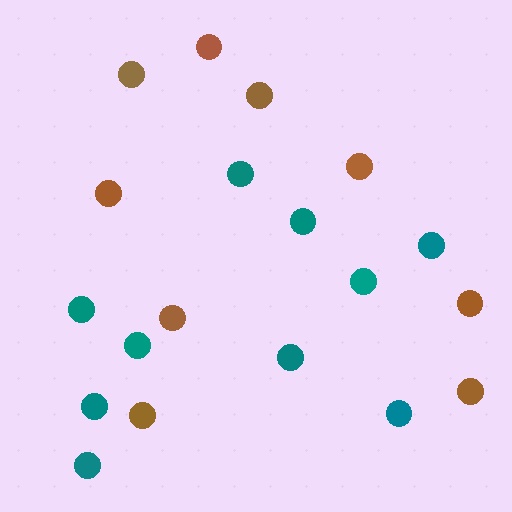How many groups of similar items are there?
There are 2 groups: one group of teal circles (10) and one group of brown circles (9).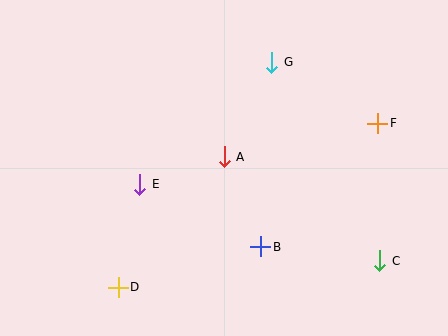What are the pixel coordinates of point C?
Point C is at (380, 261).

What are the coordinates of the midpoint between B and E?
The midpoint between B and E is at (200, 216).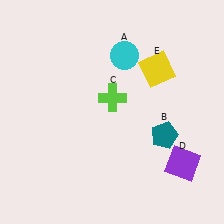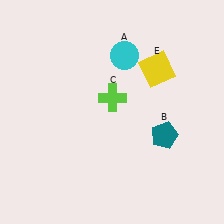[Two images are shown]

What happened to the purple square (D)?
The purple square (D) was removed in Image 2. It was in the bottom-right area of Image 1.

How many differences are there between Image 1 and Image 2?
There is 1 difference between the two images.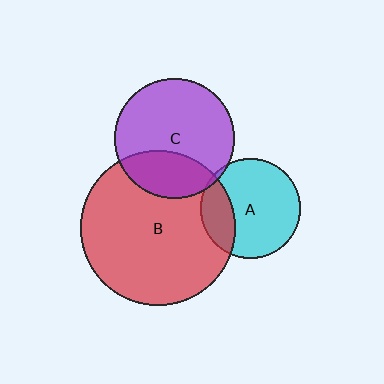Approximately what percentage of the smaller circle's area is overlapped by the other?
Approximately 25%.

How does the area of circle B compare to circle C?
Approximately 1.7 times.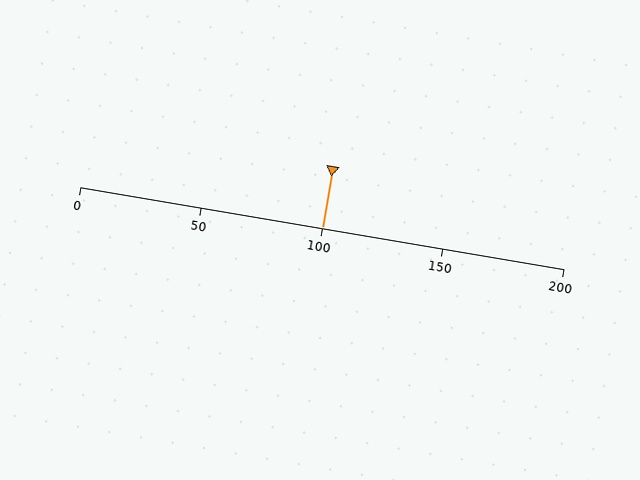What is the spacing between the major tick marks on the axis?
The major ticks are spaced 50 apart.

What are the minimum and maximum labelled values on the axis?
The axis runs from 0 to 200.